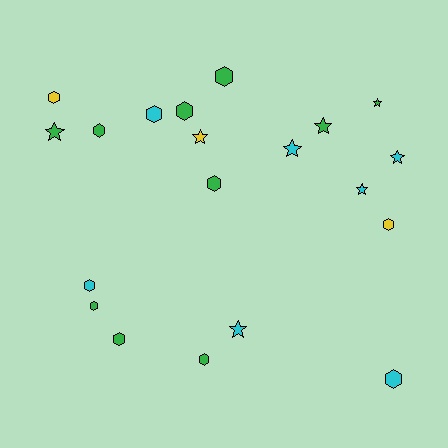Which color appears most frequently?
Green, with 10 objects.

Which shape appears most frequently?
Hexagon, with 12 objects.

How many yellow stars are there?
There is 1 yellow star.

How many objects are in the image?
There are 20 objects.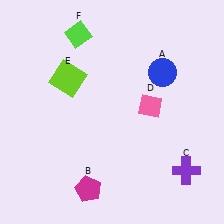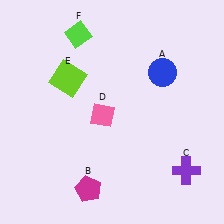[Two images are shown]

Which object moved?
The pink diamond (D) moved left.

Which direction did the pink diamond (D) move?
The pink diamond (D) moved left.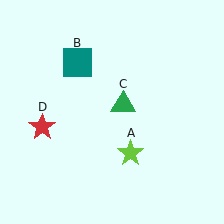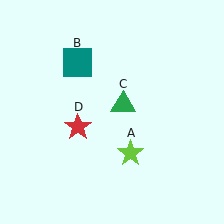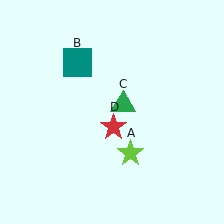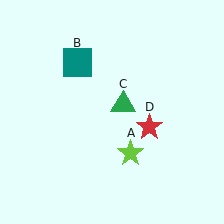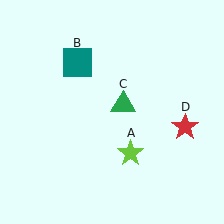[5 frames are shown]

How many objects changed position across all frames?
1 object changed position: red star (object D).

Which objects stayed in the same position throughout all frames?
Lime star (object A) and teal square (object B) and green triangle (object C) remained stationary.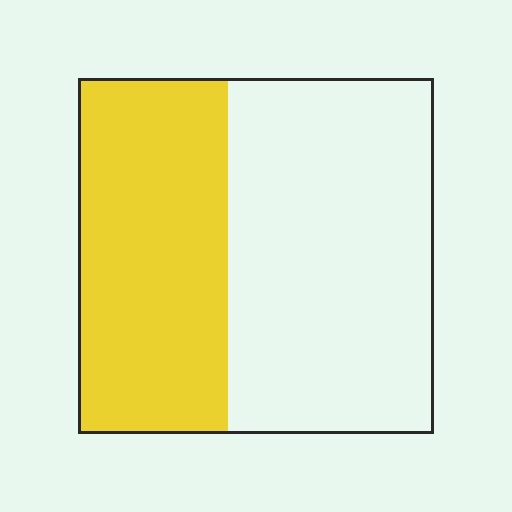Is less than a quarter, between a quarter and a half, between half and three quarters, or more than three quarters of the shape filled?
Between a quarter and a half.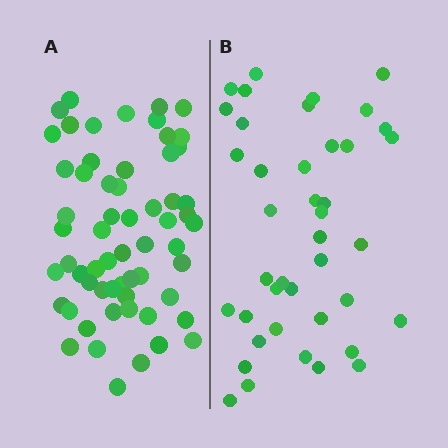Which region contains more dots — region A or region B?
Region A (the left region) has more dots.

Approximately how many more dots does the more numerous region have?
Region A has approximately 20 more dots than region B.